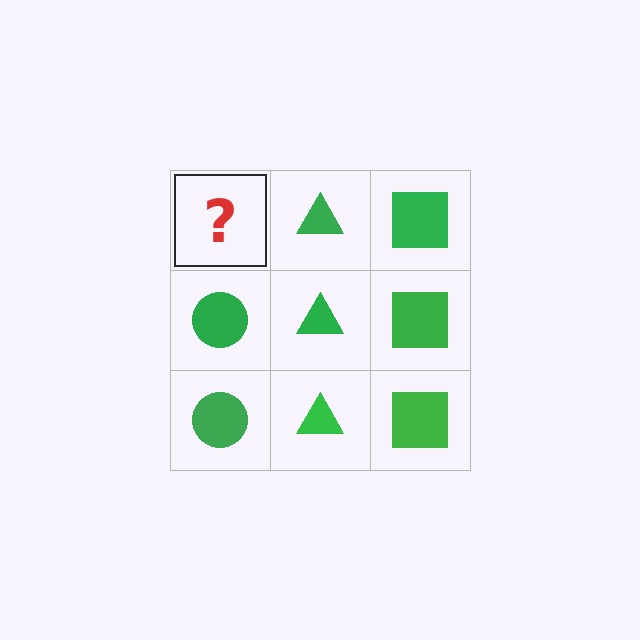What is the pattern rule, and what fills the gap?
The rule is that each column has a consistent shape. The gap should be filled with a green circle.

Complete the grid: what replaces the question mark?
The question mark should be replaced with a green circle.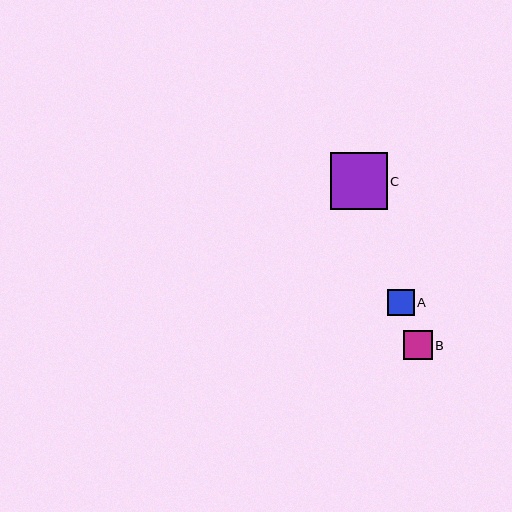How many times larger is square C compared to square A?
Square C is approximately 2.1 times the size of square A.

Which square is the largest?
Square C is the largest with a size of approximately 57 pixels.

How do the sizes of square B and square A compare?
Square B and square A are approximately the same size.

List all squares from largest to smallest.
From largest to smallest: C, B, A.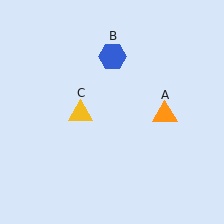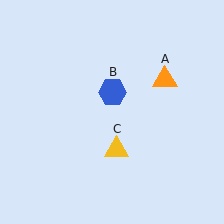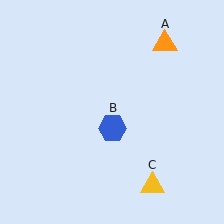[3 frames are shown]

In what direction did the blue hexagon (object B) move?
The blue hexagon (object B) moved down.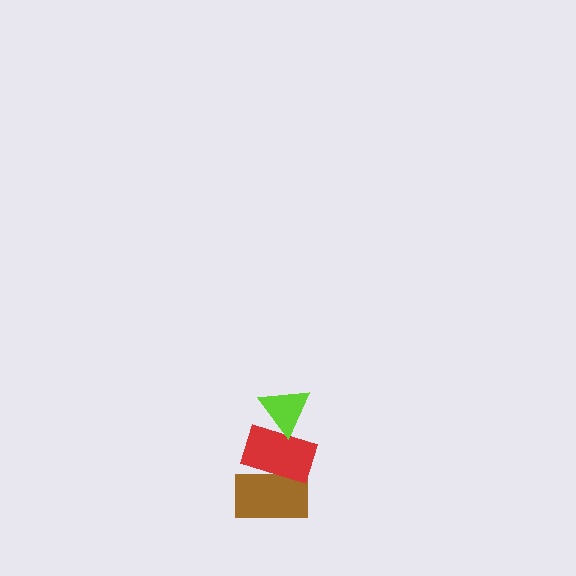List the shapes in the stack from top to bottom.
From top to bottom: the lime triangle, the red rectangle, the brown rectangle.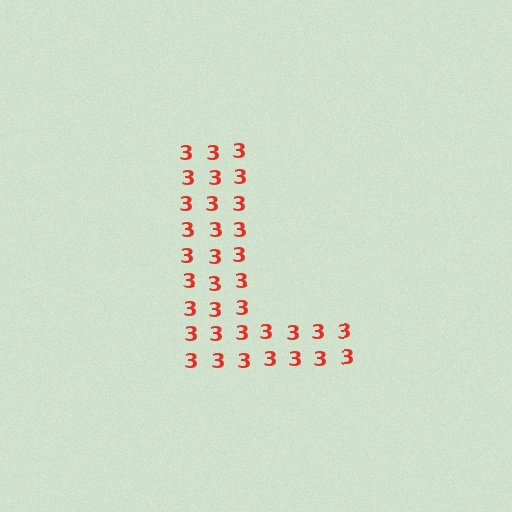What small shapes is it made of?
It is made of small digit 3's.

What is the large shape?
The large shape is the letter L.